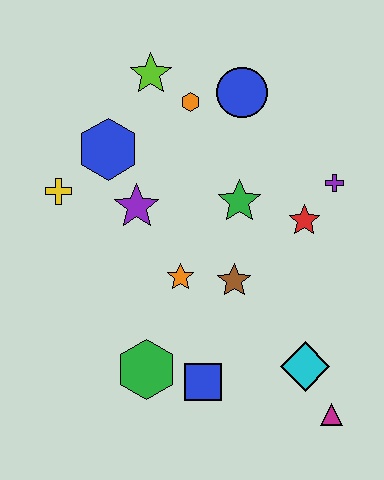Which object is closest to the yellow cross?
The blue hexagon is closest to the yellow cross.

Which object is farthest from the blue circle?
The magenta triangle is farthest from the blue circle.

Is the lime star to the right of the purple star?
Yes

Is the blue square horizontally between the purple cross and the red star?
No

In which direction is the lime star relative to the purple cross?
The lime star is to the left of the purple cross.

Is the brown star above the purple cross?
No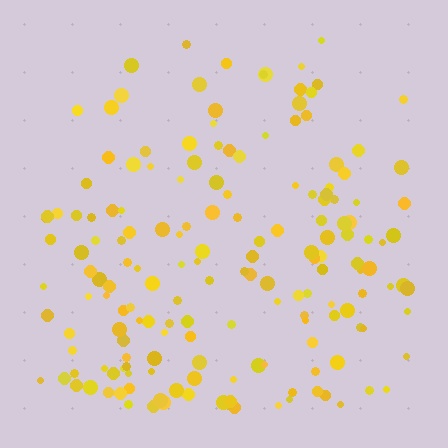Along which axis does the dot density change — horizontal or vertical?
Vertical.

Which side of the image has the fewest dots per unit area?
The top.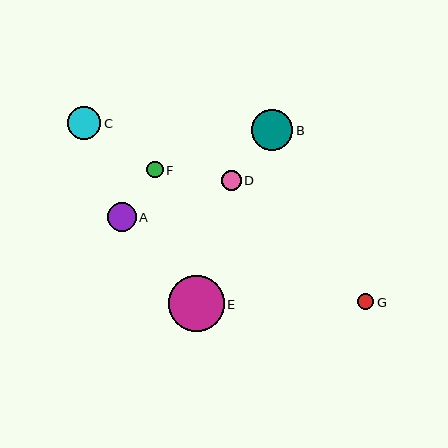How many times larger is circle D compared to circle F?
Circle D is approximately 1.2 times the size of circle F.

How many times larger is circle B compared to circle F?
Circle B is approximately 2.5 times the size of circle F.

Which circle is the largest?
Circle E is the largest with a size of approximately 56 pixels.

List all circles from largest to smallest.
From largest to smallest: E, B, C, A, D, F, G.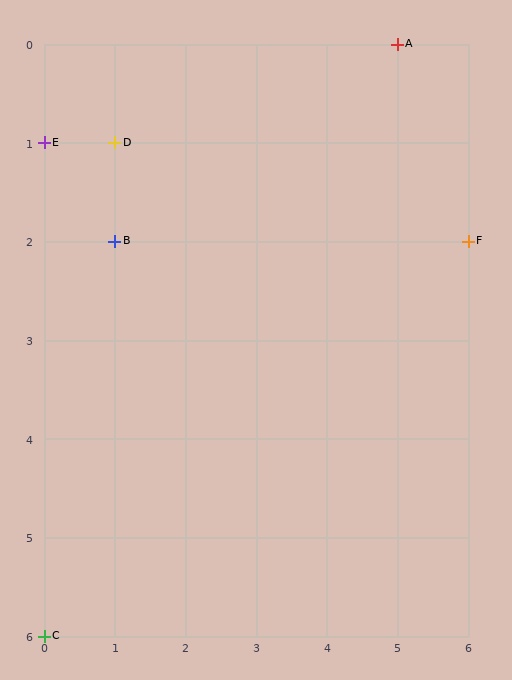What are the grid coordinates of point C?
Point C is at grid coordinates (0, 6).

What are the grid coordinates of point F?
Point F is at grid coordinates (6, 2).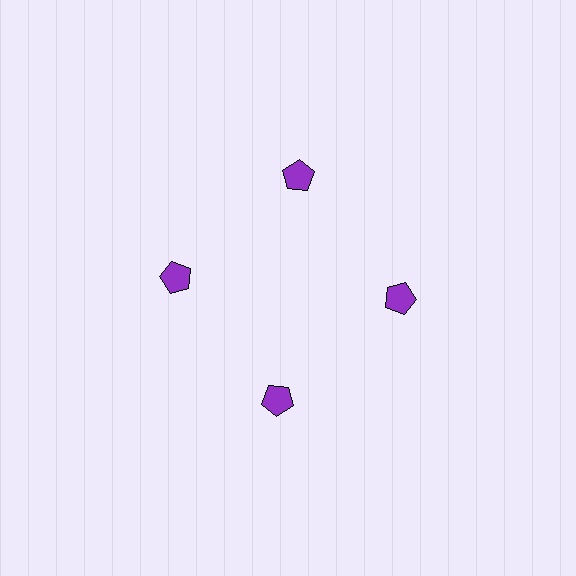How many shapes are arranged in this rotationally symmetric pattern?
There are 4 shapes, arranged in 4 groups of 1.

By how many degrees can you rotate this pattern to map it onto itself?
The pattern maps onto itself every 90 degrees of rotation.